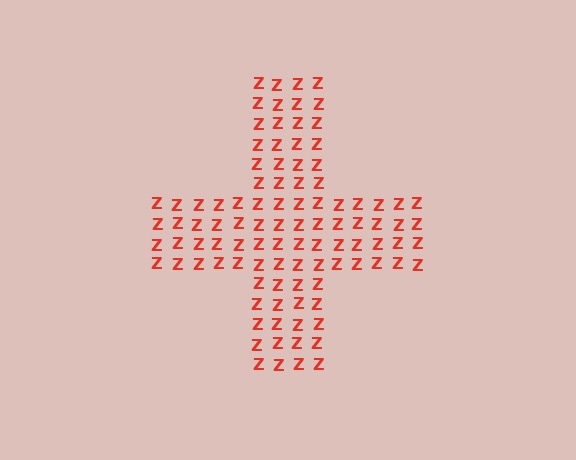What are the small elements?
The small elements are letter Z's.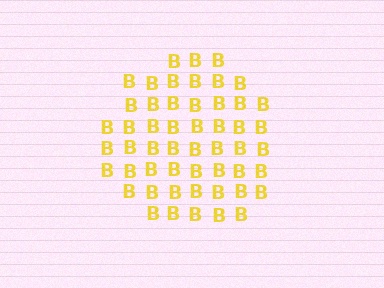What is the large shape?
The large shape is a circle.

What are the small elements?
The small elements are letter B's.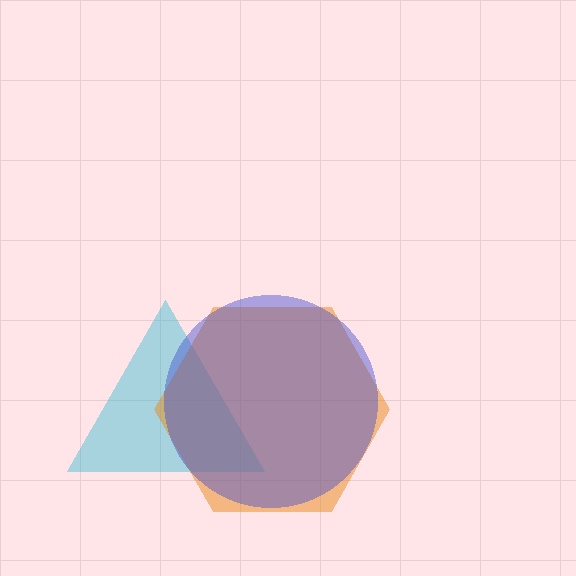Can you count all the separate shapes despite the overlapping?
Yes, there are 3 separate shapes.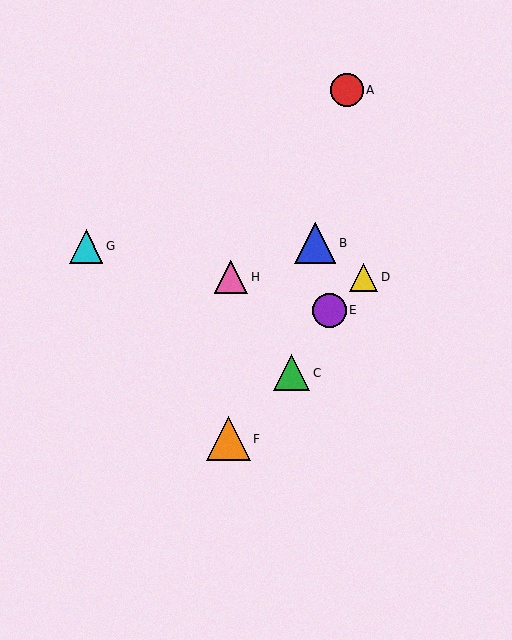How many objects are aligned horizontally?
2 objects (D, H) are aligned horizontally.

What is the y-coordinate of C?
Object C is at y≈373.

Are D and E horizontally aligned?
No, D is at y≈277 and E is at y≈310.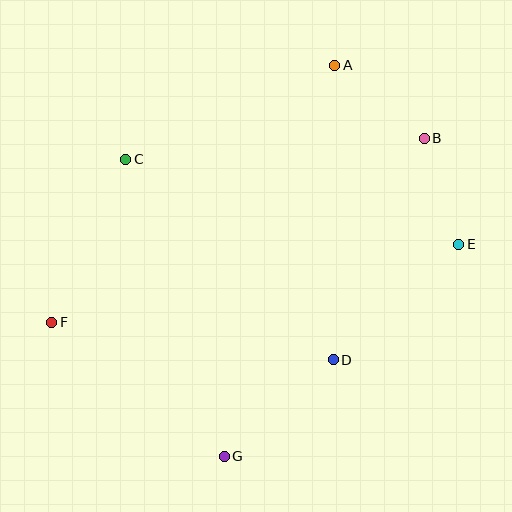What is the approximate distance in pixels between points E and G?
The distance between E and G is approximately 316 pixels.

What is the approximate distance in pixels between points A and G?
The distance between A and G is approximately 406 pixels.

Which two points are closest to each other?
Points B and E are closest to each other.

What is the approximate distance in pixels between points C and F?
The distance between C and F is approximately 179 pixels.